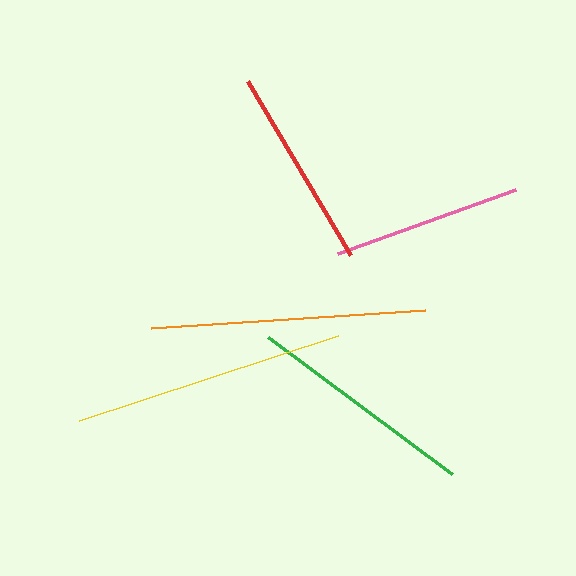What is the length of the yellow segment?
The yellow segment is approximately 273 pixels long.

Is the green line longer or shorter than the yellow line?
The yellow line is longer than the green line.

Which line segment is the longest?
The orange line is the longest at approximately 275 pixels.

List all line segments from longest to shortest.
From longest to shortest: orange, yellow, green, red, pink.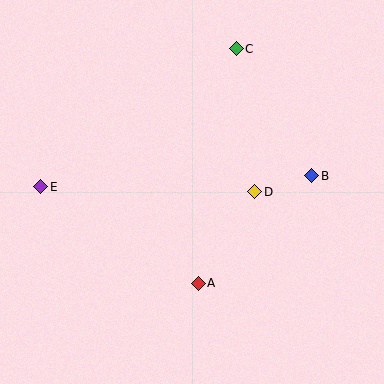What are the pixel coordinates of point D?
Point D is at (255, 192).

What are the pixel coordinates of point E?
Point E is at (41, 187).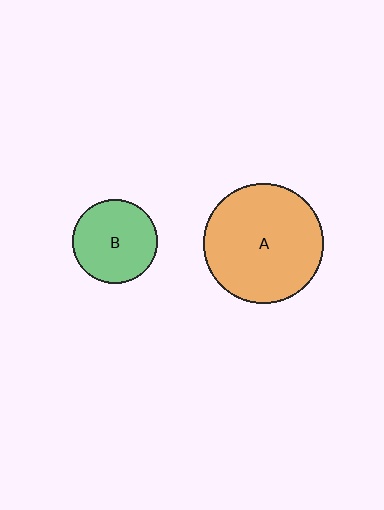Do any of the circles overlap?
No, none of the circles overlap.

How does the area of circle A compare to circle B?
Approximately 2.0 times.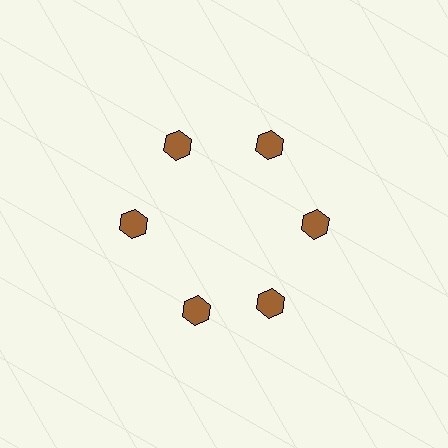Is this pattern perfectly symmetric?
No. The 6 brown hexagons are arranged in a ring, but one element near the 7 o'clock position is rotated out of alignment along the ring, breaking the 6-fold rotational symmetry.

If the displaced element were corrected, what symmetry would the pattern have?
It would have 6-fold rotational symmetry — the pattern would map onto itself every 60 degrees.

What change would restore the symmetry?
The symmetry would be restored by rotating it back into even spacing with its neighbors so that all 6 hexagons sit at equal angles and equal distance from the center.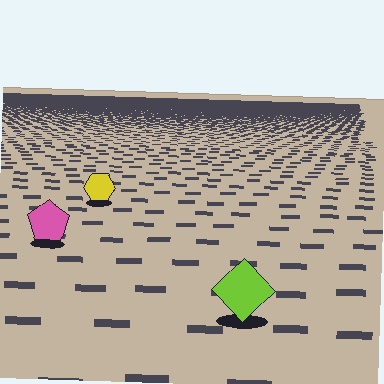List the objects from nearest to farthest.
From nearest to farthest: the lime diamond, the pink pentagon, the yellow hexagon.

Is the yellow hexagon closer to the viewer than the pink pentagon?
No. The pink pentagon is closer — you can tell from the texture gradient: the ground texture is coarser near it.